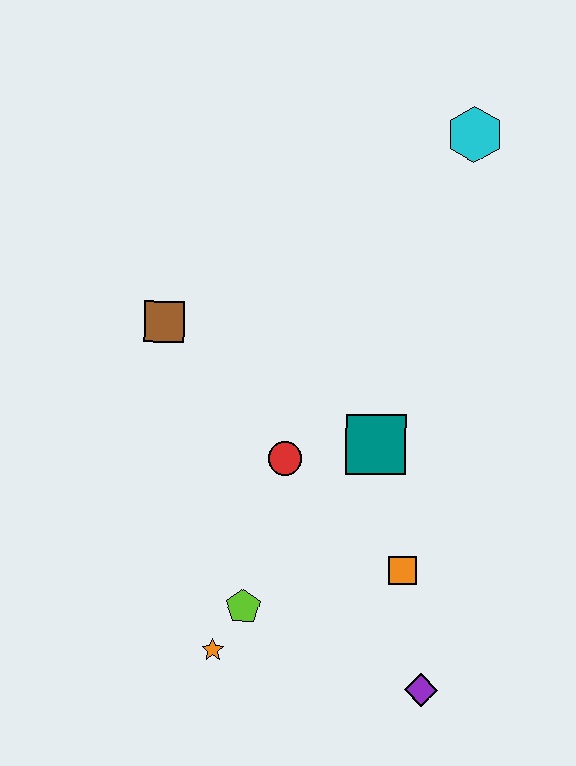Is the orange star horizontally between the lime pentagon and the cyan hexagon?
No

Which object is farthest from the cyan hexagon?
The orange star is farthest from the cyan hexagon.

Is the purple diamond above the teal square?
No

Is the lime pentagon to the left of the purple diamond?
Yes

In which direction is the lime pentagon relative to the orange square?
The lime pentagon is to the left of the orange square.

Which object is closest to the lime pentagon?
The orange star is closest to the lime pentagon.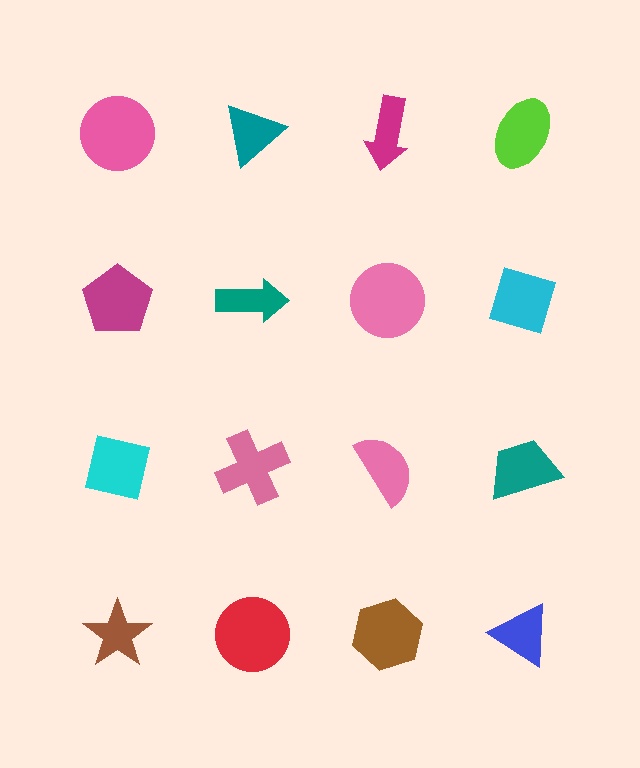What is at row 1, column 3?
A magenta arrow.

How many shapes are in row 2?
4 shapes.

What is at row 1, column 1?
A pink circle.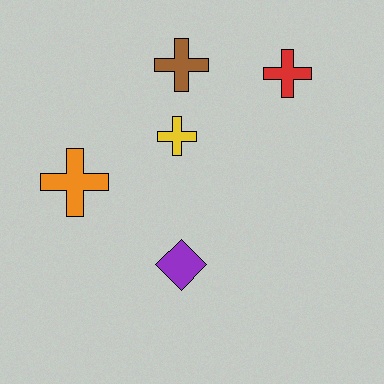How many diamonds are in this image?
There is 1 diamond.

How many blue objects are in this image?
There are no blue objects.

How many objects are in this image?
There are 5 objects.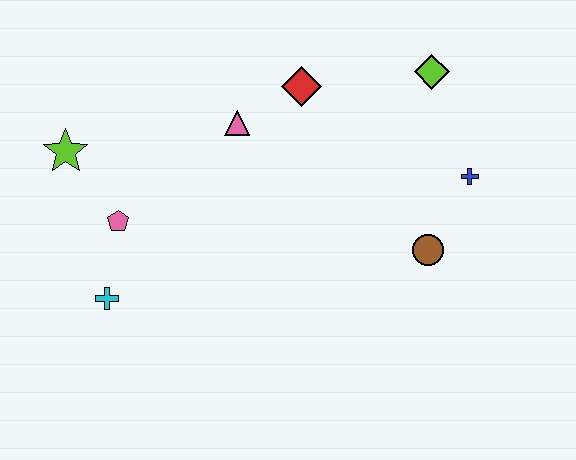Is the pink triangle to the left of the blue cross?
Yes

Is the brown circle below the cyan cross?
No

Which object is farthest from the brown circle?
The lime star is farthest from the brown circle.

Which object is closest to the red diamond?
The pink triangle is closest to the red diamond.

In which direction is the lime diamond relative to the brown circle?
The lime diamond is above the brown circle.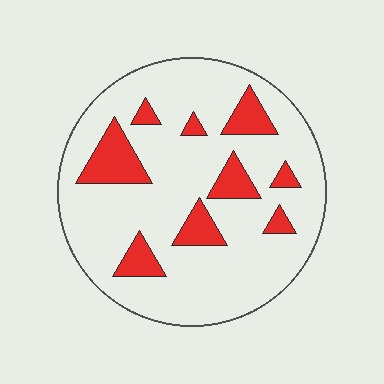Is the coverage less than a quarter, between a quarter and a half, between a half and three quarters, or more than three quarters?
Less than a quarter.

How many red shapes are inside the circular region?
9.